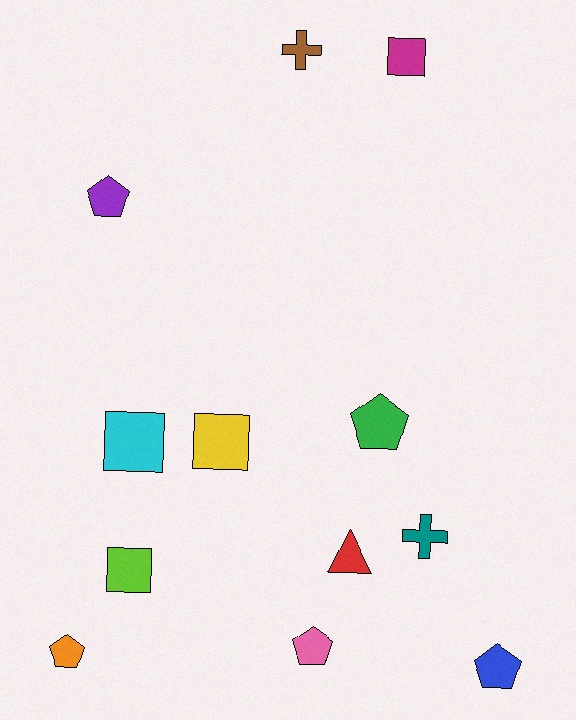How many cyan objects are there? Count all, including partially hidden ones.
There is 1 cyan object.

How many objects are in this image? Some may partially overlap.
There are 12 objects.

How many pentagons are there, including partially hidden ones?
There are 5 pentagons.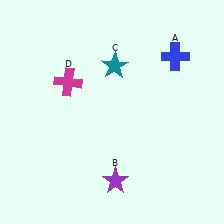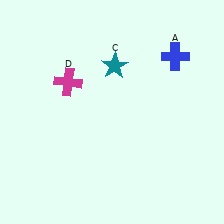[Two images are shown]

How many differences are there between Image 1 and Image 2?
There is 1 difference between the two images.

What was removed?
The purple star (B) was removed in Image 2.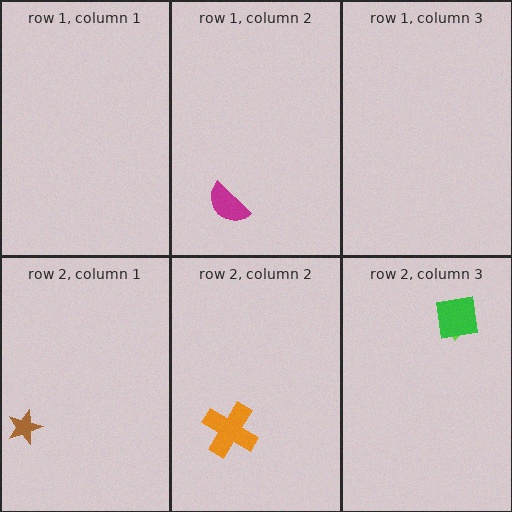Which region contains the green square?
The row 2, column 3 region.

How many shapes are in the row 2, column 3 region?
2.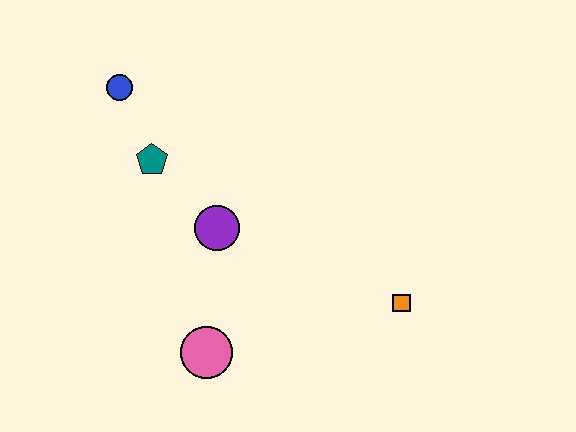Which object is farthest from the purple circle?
The orange square is farthest from the purple circle.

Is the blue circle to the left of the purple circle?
Yes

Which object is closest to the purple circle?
The teal pentagon is closest to the purple circle.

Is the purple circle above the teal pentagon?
No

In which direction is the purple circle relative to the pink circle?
The purple circle is above the pink circle.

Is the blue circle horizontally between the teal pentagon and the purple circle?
No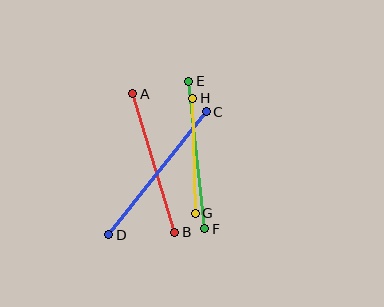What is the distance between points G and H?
The distance is approximately 115 pixels.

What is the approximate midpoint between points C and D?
The midpoint is at approximately (158, 173) pixels.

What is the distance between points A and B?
The distance is approximately 145 pixels.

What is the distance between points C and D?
The distance is approximately 157 pixels.